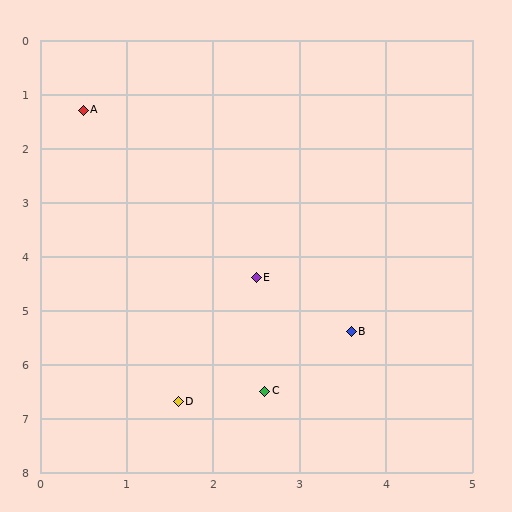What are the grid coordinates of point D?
Point D is at approximately (1.6, 6.7).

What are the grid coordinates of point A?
Point A is at approximately (0.5, 1.3).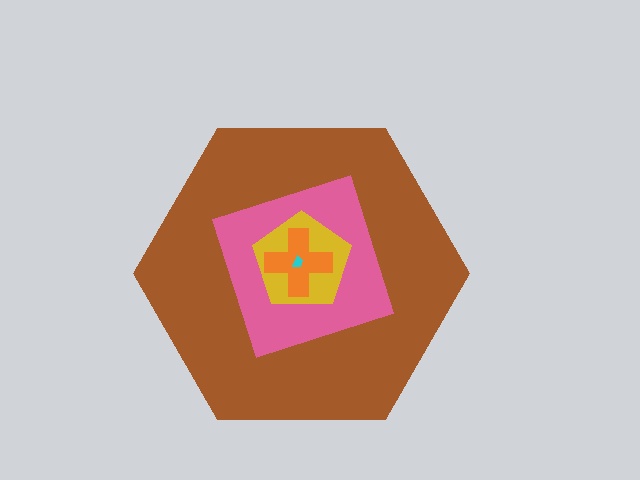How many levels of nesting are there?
5.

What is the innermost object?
The cyan trapezoid.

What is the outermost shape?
The brown hexagon.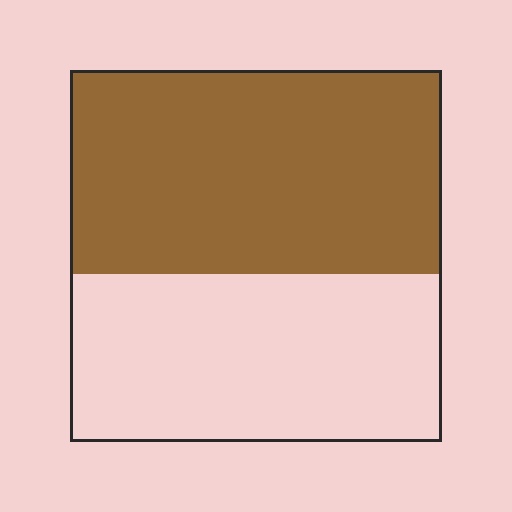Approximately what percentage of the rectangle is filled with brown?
Approximately 55%.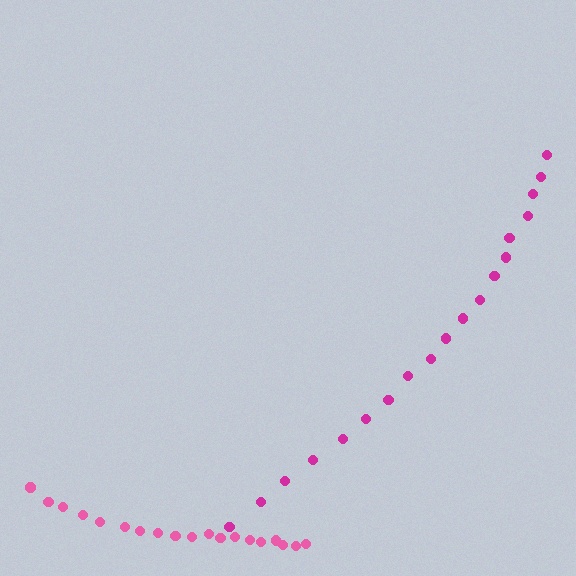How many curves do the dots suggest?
There are 2 distinct paths.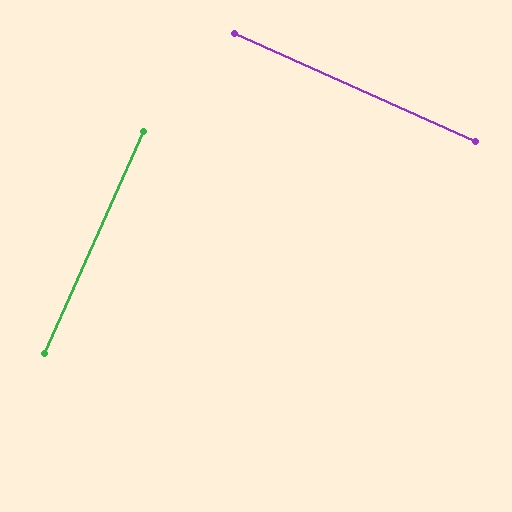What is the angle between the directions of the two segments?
Approximately 90 degrees.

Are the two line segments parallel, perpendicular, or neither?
Perpendicular — they meet at approximately 90°.